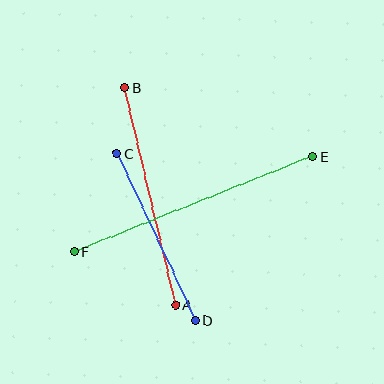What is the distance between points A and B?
The distance is approximately 223 pixels.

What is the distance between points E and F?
The distance is approximately 257 pixels.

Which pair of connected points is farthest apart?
Points E and F are farthest apart.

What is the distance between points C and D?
The distance is approximately 185 pixels.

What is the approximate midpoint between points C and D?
The midpoint is at approximately (156, 237) pixels.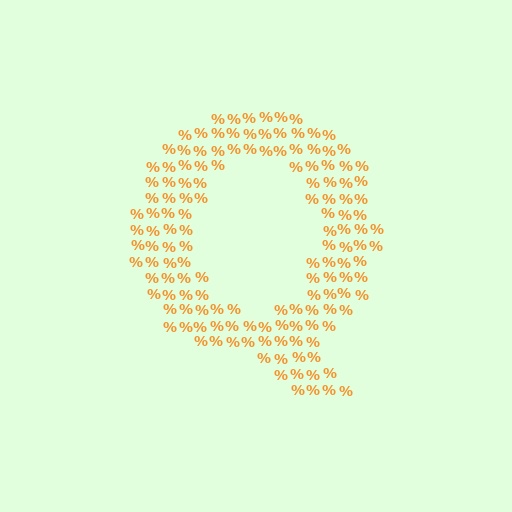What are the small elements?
The small elements are percent signs.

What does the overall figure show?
The overall figure shows the letter Q.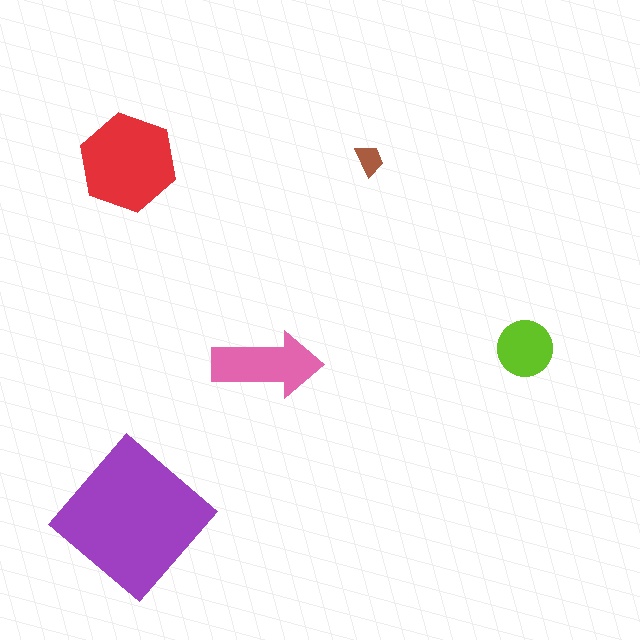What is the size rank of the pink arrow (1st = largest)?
3rd.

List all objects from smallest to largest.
The brown trapezoid, the lime circle, the pink arrow, the red hexagon, the purple diamond.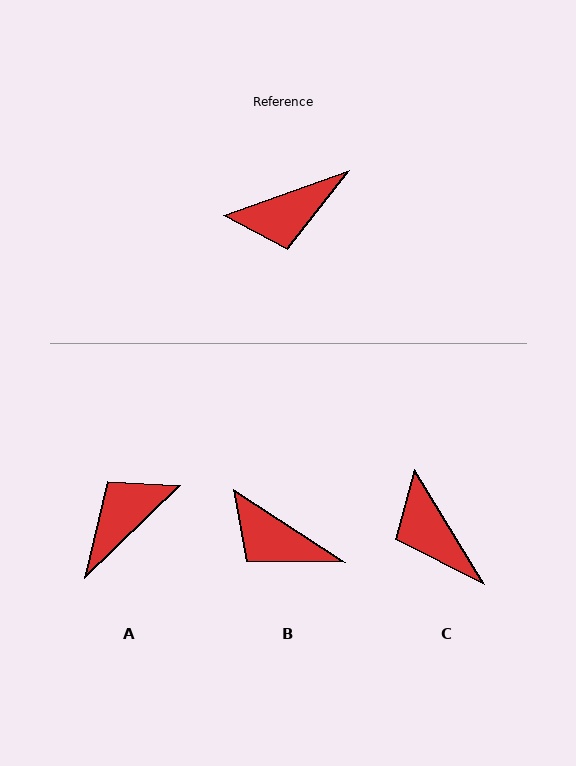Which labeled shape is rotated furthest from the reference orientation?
A, about 156 degrees away.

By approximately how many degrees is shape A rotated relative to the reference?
Approximately 156 degrees clockwise.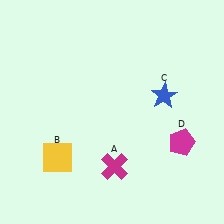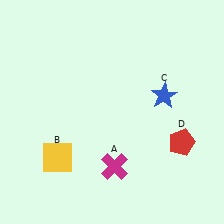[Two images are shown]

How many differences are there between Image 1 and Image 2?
There is 1 difference between the two images.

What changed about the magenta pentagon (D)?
In Image 1, D is magenta. In Image 2, it changed to red.